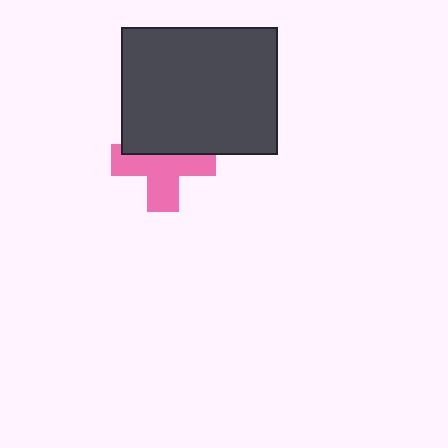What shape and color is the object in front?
The object in front is a dark gray rectangle.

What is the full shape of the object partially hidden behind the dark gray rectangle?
The partially hidden object is a pink cross.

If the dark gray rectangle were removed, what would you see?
You would see the complete pink cross.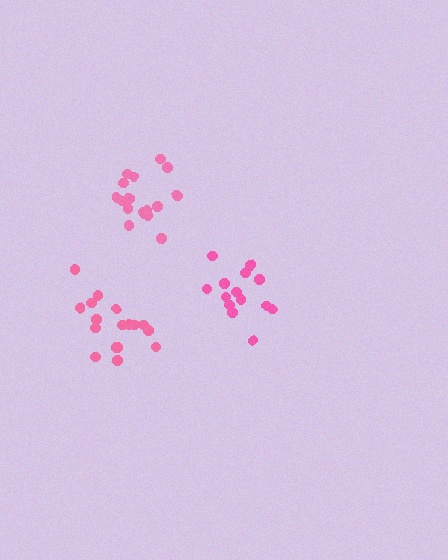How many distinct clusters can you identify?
There are 3 distinct clusters.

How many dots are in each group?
Group 1: 17 dots, Group 2: 17 dots, Group 3: 14 dots (48 total).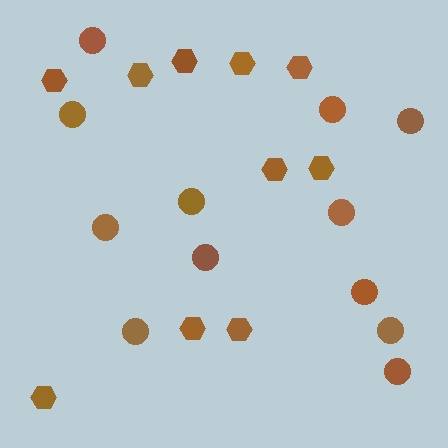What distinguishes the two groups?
There are 2 groups: one group of circles (12) and one group of hexagons (10).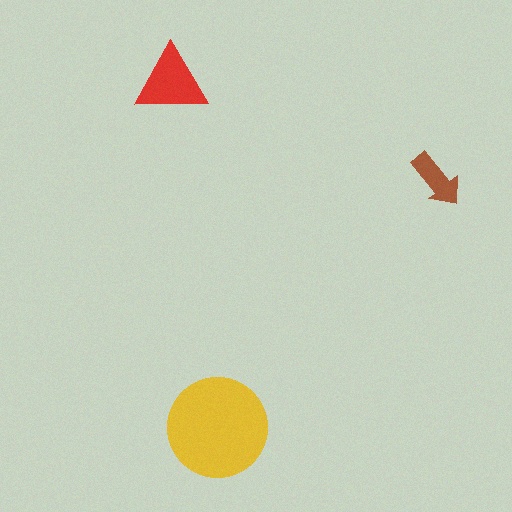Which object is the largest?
The yellow circle.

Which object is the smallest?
The brown arrow.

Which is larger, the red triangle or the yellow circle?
The yellow circle.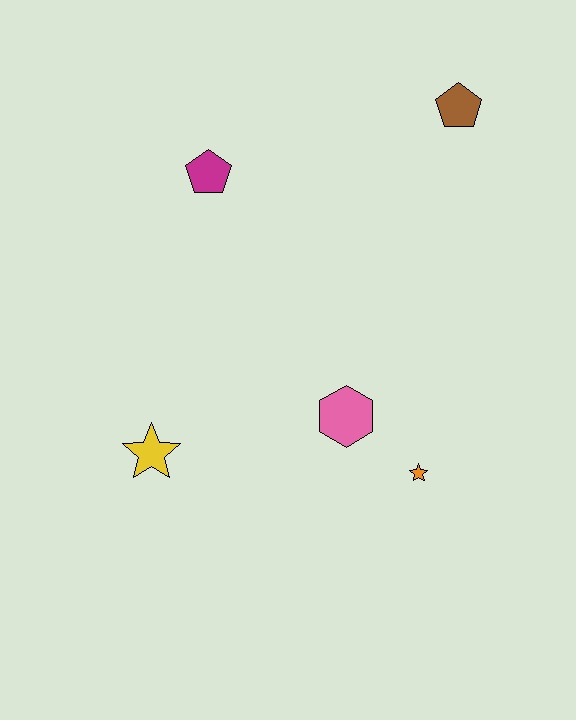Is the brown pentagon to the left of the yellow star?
No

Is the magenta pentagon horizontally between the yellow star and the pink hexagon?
Yes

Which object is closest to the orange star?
The pink hexagon is closest to the orange star.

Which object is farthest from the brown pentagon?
The yellow star is farthest from the brown pentagon.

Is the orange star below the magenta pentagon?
Yes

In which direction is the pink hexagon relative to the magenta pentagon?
The pink hexagon is below the magenta pentagon.